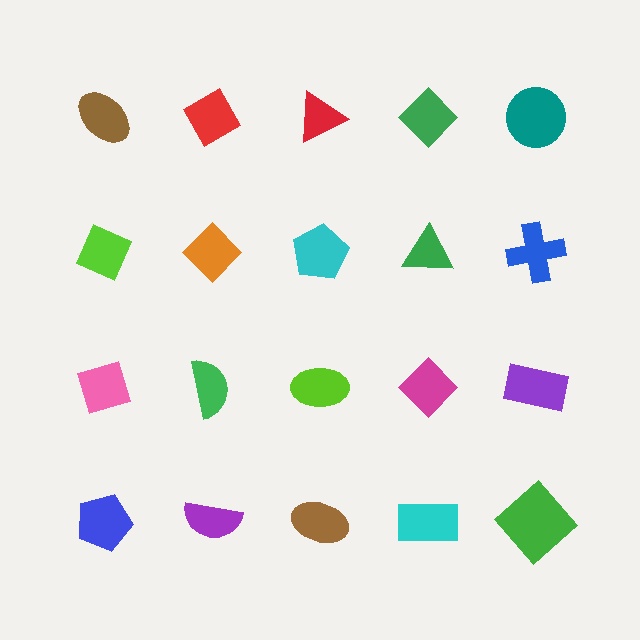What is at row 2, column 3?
A cyan pentagon.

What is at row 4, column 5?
A green diamond.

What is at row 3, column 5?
A purple rectangle.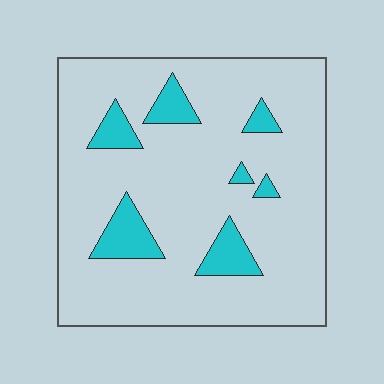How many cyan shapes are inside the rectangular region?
7.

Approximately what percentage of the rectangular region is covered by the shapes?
Approximately 15%.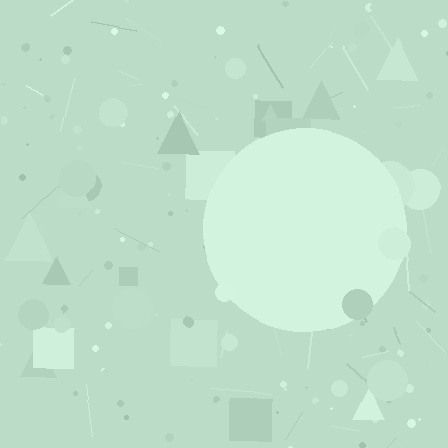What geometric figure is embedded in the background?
A circle is embedded in the background.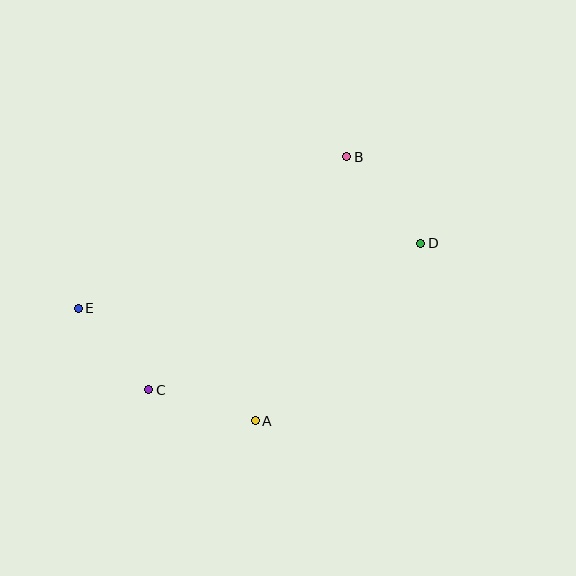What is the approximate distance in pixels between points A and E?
The distance between A and E is approximately 210 pixels.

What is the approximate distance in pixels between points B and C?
The distance between B and C is approximately 306 pixels.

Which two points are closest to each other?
Points C and E are closest to each other.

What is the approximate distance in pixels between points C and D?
The distance between C and D is approximately 309 pixels.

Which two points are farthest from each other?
Points D and E are farthest from each other.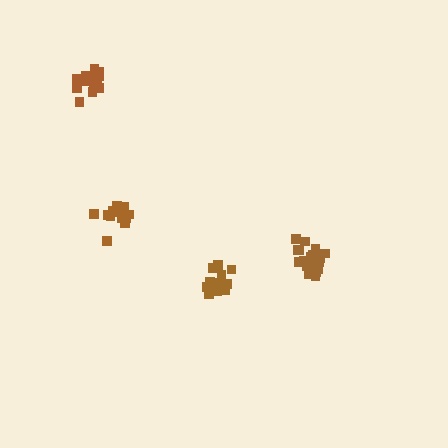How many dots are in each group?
Group 1: 17 dots, Group 2: 17 dots, Group 3: 21 dots, Group 4: 15 dots (70 total).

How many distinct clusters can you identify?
There are 4 distinct clusters.